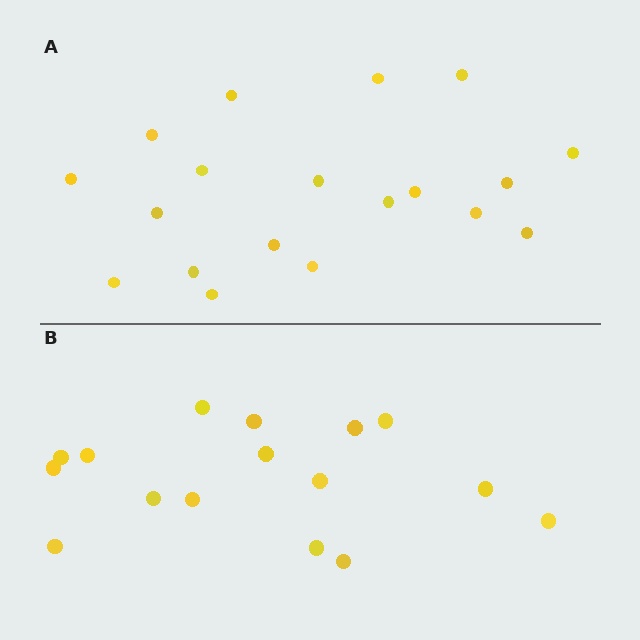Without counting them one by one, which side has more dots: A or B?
Region A (the top region) has more dots.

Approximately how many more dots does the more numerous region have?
Region A has just a few more — roughly 2 or 3 more dots than region B.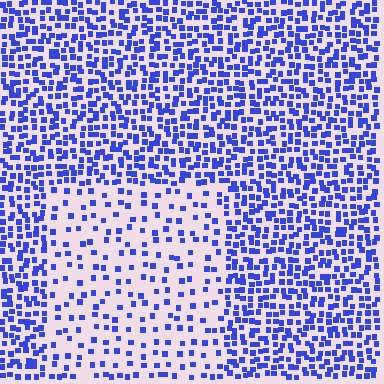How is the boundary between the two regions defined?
The boundary is defined by a change in element density (approximately 2.6x ratio). All elements are the same color, size, and shape.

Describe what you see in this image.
The image contains small blue elements arranged at two different densities. A rectangle-shaped region is visible where the elements are less densely packed than the surrounding area.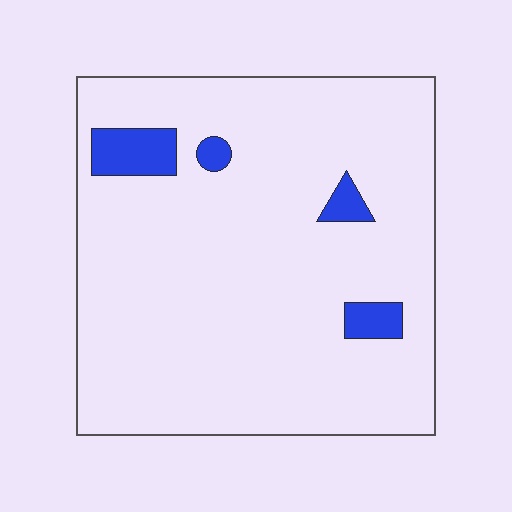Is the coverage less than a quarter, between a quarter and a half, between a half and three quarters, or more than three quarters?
Less than a quarter.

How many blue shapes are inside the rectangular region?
4.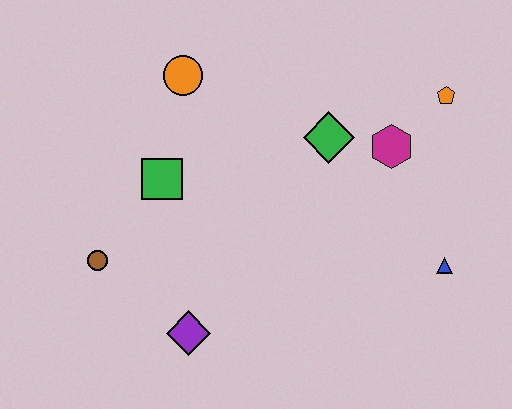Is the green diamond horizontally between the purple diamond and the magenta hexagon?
Yes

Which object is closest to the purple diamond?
The brown circle is closest to the purple diamond.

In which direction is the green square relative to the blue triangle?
The green square is to the left of the blue triangle.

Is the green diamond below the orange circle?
Yes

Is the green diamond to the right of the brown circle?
Yes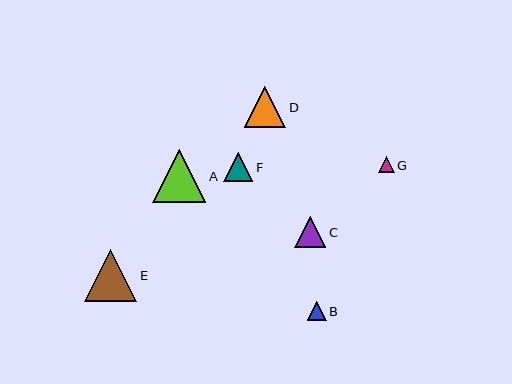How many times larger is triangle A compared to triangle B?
Triangle A is approximately 2.7 times the size of triangle B.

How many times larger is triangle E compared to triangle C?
Triangle E is approximately 1.7 times the size of triangle C.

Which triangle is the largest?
Triangle A is the largest with a size of approximately 53 pixels.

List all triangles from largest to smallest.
From largest to smallest: A, E, D, C, F, B, G.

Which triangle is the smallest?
Triangle G is the smallest with a size of approximately 16 pixels.